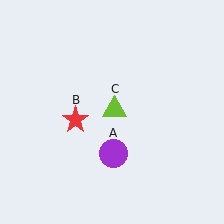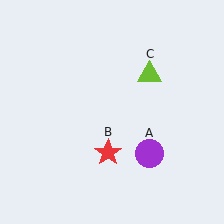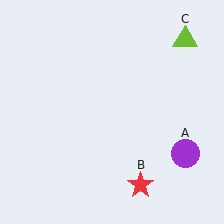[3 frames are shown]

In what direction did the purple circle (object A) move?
The purple circle (object A) moved right.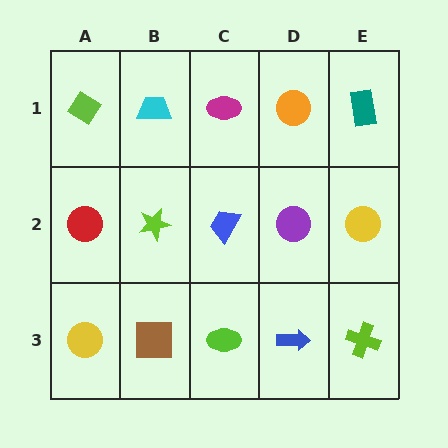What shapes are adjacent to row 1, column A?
A red circle (row 2, column A), a cyan trapezoid (row 1, column B).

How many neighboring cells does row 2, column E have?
3.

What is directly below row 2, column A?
A yellow circle.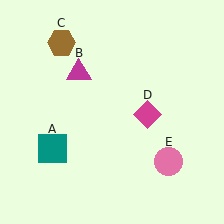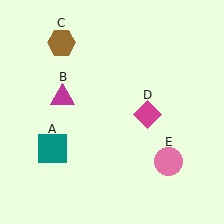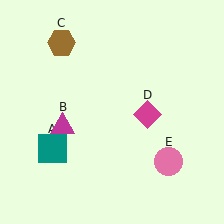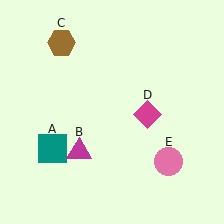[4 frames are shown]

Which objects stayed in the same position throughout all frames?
Teal square (object A) and brown hexagon (object C) and magenta diamond (object D) and pink circle (object E) remained stationary.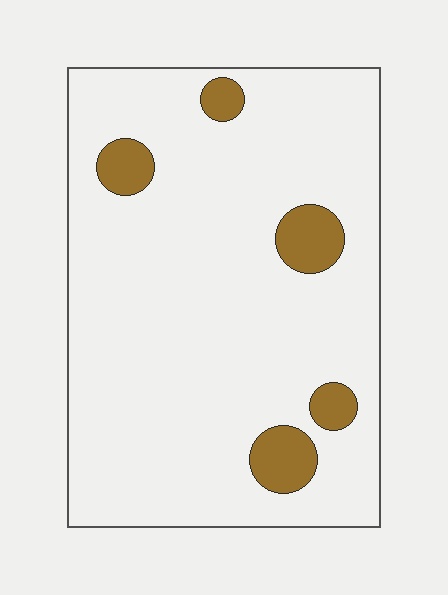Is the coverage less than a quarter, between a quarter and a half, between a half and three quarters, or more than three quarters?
Less than a quarter.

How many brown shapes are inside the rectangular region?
5.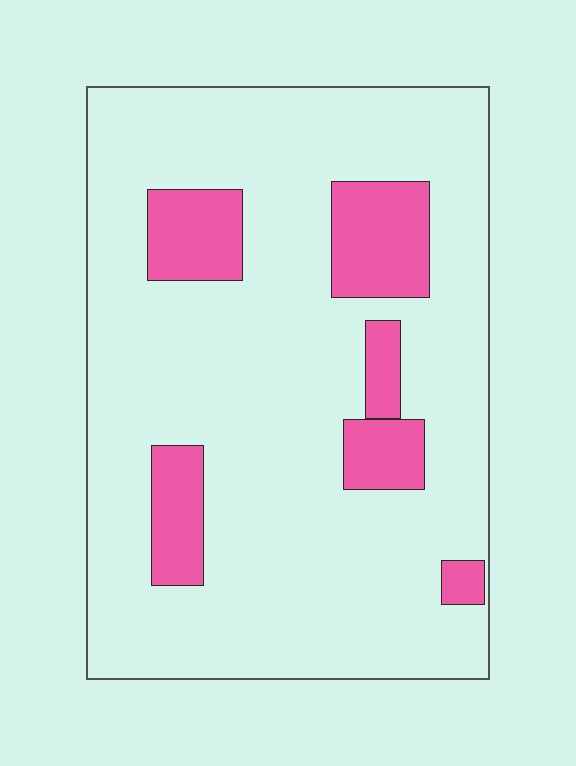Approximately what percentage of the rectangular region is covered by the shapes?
Approximately 15%.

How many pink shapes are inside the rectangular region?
6.